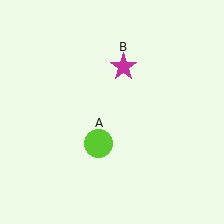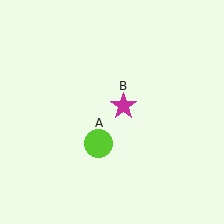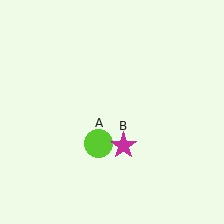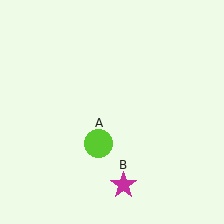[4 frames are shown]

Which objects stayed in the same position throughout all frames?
Lime circle (object A) remained stationary.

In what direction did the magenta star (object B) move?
The magenta star (object B) moved down.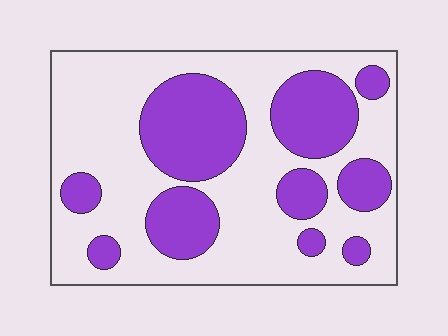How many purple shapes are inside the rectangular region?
10.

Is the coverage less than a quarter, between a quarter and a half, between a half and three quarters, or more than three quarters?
Between a quarter and a half.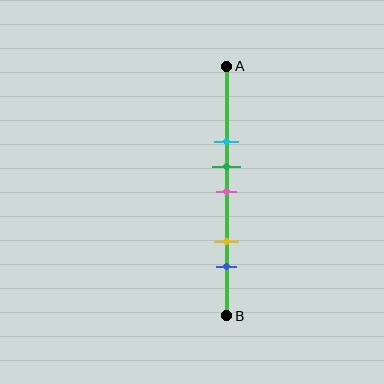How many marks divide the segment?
There are 5 marks dividing the segment.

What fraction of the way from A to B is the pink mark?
The pink mark is approximately 50% (0.5) of the way from A to B.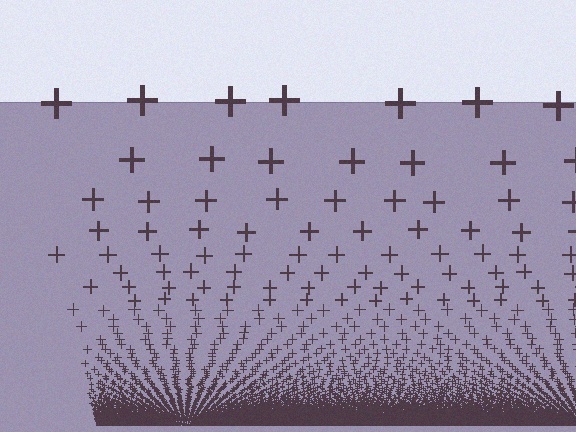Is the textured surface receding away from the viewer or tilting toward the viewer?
The surface appears to tilt toward the viewer. Texture elements get larger and sparser toward the top.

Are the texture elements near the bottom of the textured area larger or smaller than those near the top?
Smaller. The gradient is inverted — elements near the bottom are smaller and denser.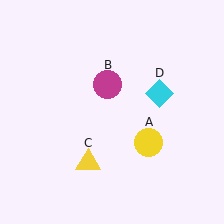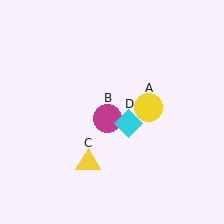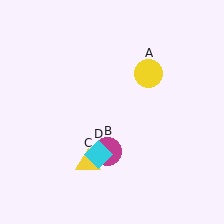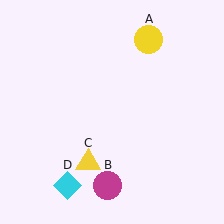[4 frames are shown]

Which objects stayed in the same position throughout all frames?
Yellow triangle (object C) remained stationary.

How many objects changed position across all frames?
3 objects changed position: yellow circle (object A), magenta circle (object B), cyan diamond (object D).